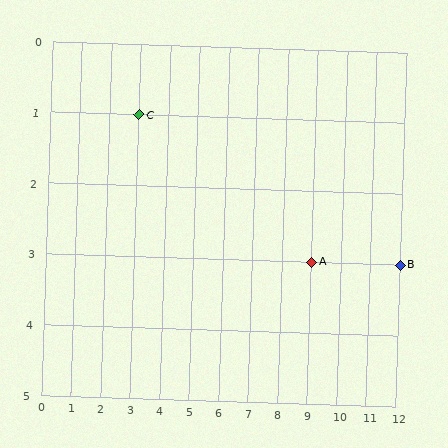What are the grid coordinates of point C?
Point C is at grid coordinates (3, 1).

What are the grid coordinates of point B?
Point B is at grid coordinates (12, 3).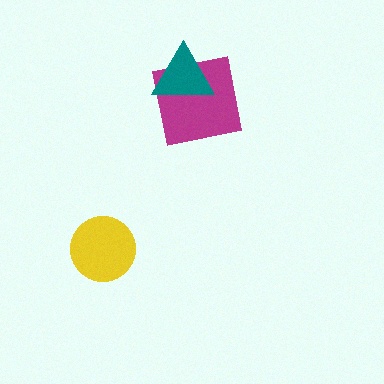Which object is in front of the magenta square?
The teal triangle is in front of the magenta square.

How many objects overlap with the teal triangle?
1 object overlaps with the teal triangle.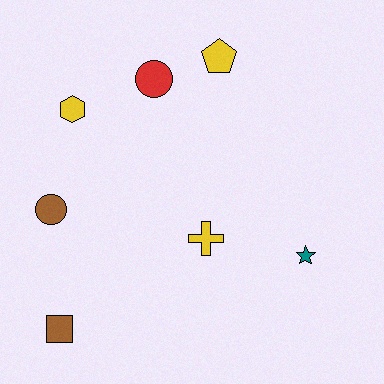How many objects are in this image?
There are 7 objects.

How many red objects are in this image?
There is 1 red object.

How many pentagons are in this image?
There is 1 pentagon.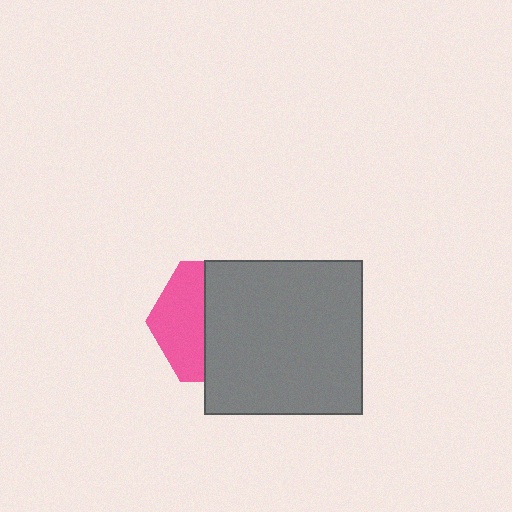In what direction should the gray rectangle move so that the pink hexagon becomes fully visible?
The gray rectangle should move right. That is the shortest direction to clear the overlap and leave the pink hexagon fully visible.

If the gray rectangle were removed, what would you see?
You would see the complete pink hexagon.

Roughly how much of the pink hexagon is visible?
A small part of it is visible (roughly 39%).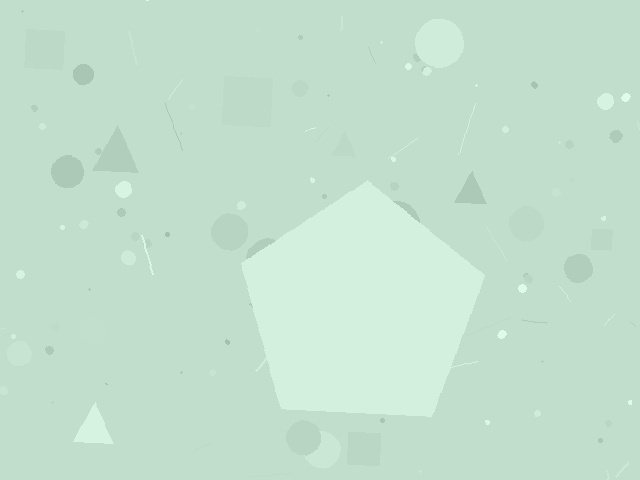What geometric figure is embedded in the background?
A pentagon is embedded in the background.